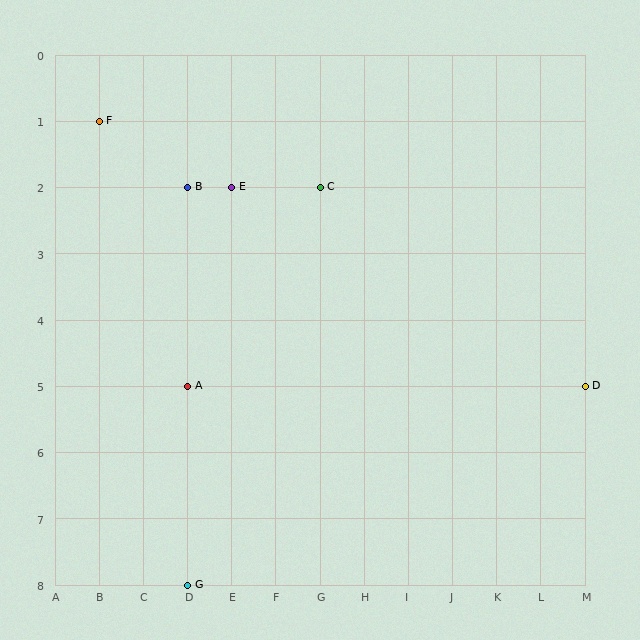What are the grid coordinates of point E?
Point E is at grid coordinates (E, 2).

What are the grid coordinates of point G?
Point G is at grid coordinates (D, 8).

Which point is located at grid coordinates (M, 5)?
Point D is at (M, 5).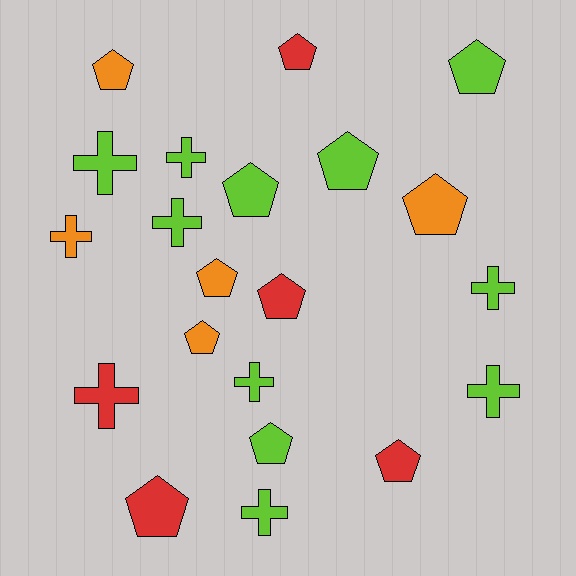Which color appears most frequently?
Lime, with 11 objects.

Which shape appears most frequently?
Pentagon, with 12 objects.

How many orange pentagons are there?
There are 4 orange pentagons.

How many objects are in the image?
There are 21 objects.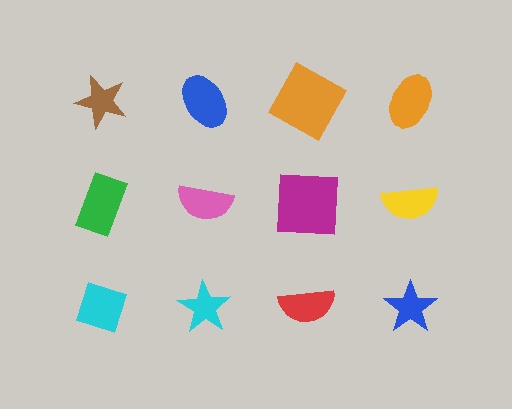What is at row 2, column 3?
A magenta square.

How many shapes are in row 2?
4 shapes.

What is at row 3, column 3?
A red semicircle.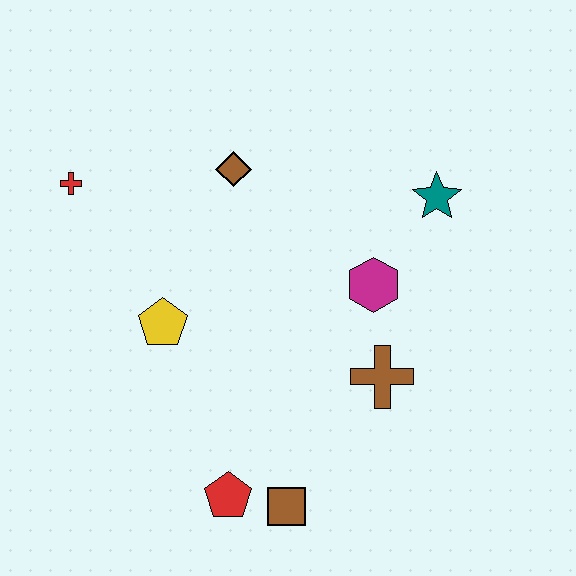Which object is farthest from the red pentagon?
The teal star is farthest from the red pentagon.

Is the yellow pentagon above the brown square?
Yes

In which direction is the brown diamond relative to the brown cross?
The brown diamond is above the brown cross.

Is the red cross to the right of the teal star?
No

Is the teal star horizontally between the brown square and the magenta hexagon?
No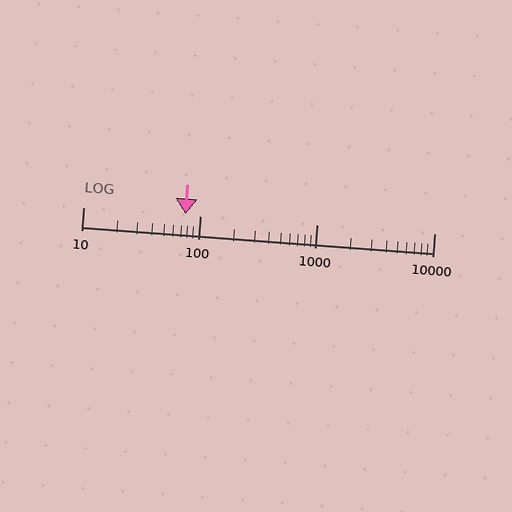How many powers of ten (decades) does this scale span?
The scale spans 3 decades, from 10 to 10000.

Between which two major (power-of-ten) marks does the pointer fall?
The pointer is between 10 and 100.